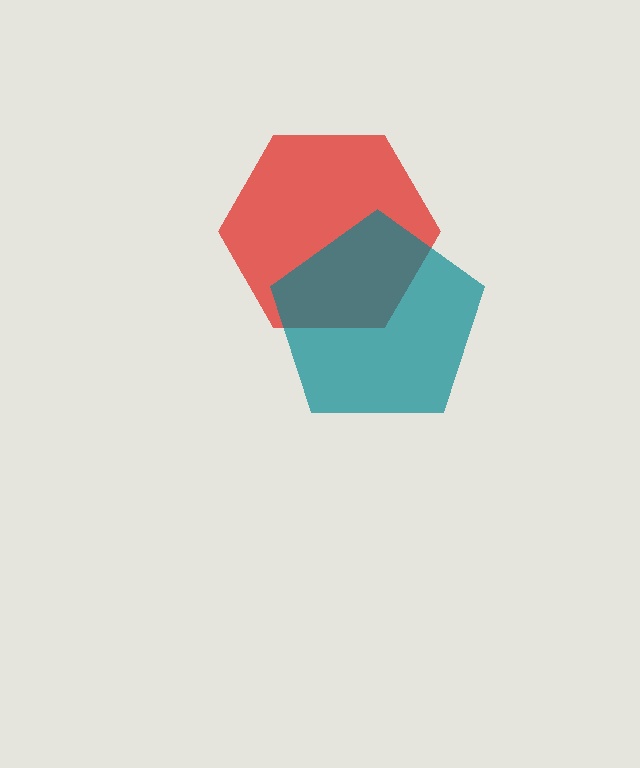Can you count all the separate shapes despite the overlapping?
Yes, there are 2 separate shapes.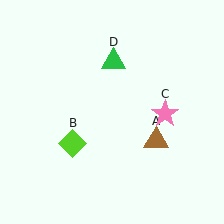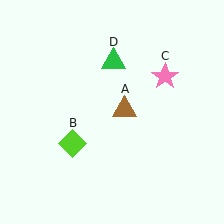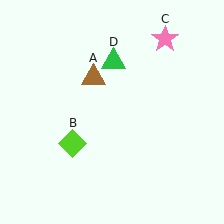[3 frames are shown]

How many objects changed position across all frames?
2 objects changed position: brown triangle (object A), pink star (object C).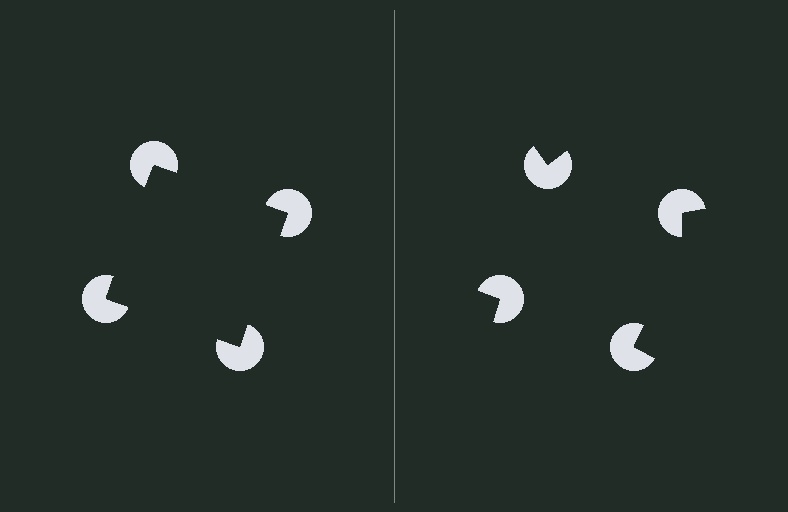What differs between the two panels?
The pac-man discs are positioned identically on both sides; only the wedge orientations differ. On the left they align to a square; on the right they are misaligned.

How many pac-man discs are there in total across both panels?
8 — 4 on each side.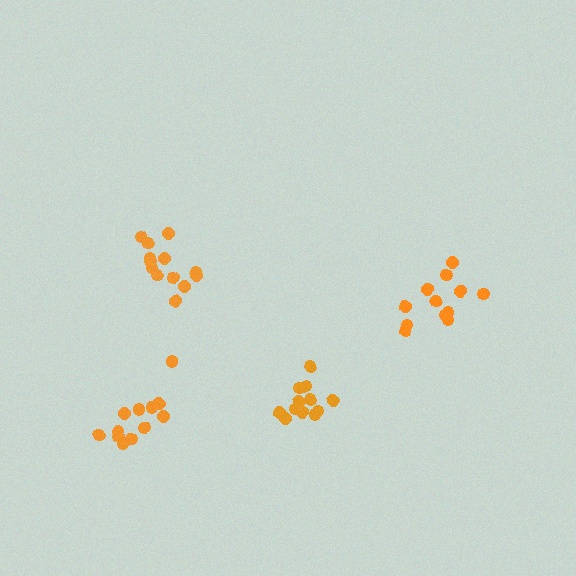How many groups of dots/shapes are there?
There are 4 groups.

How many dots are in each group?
Group 1: 12 dots, Group 2: 13 dots, Group 3: 12 dots, Group 4: 12 dots (49 total).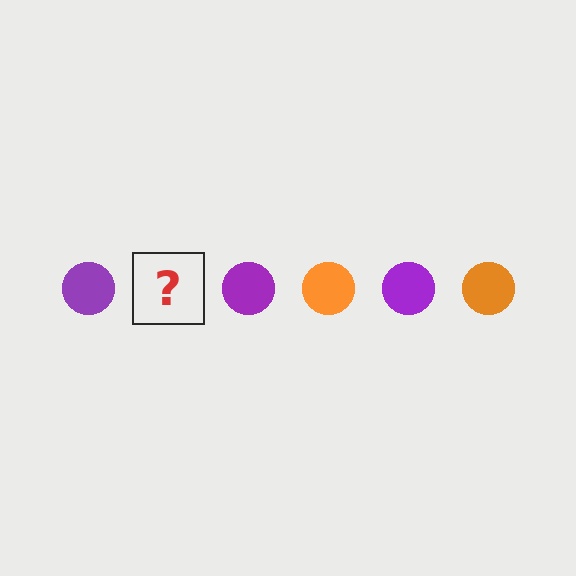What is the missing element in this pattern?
The missing element is an orange circle.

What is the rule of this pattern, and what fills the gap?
The rule is that the pattern cycles through purple, orange circles. The gap should be filled with an orange circle.